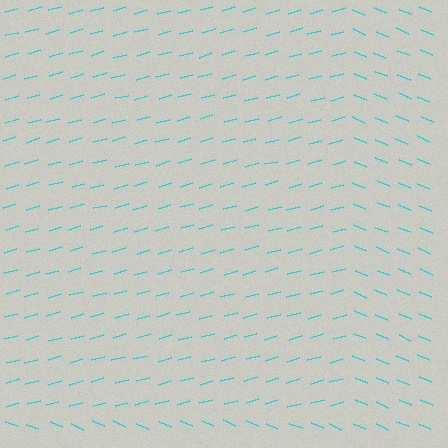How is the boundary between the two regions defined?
The boundary is defined purely by a change in line orientation (approximately 39 degrees difference). All lines are the same color and thickness.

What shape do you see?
I see a rectangle.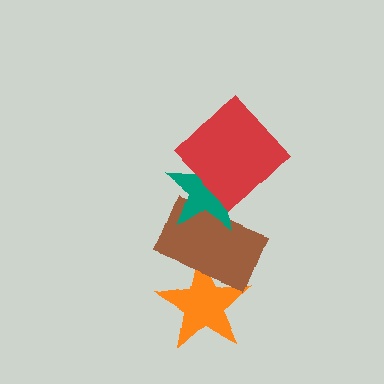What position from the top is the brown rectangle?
The brown rectangle is 3rd from the top.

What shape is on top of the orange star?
The brown rectangle is on top of the orange star.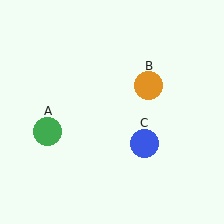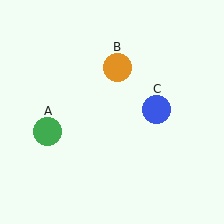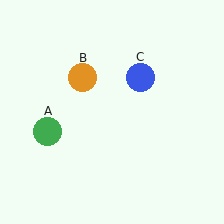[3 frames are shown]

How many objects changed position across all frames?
2 objects changed position: orange circle (object B), blue circle (object C).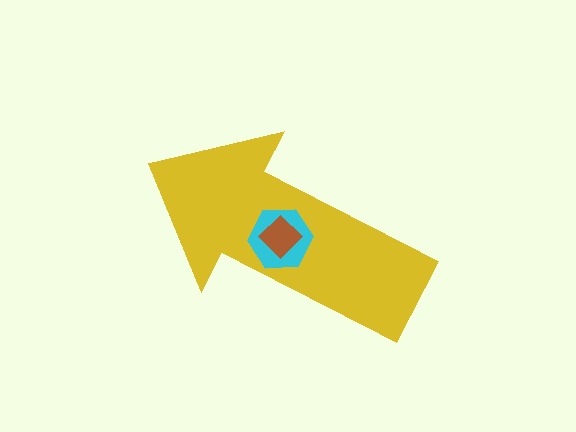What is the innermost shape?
The brown diamond.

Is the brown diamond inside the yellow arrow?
Yes.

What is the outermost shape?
The yellow arrow.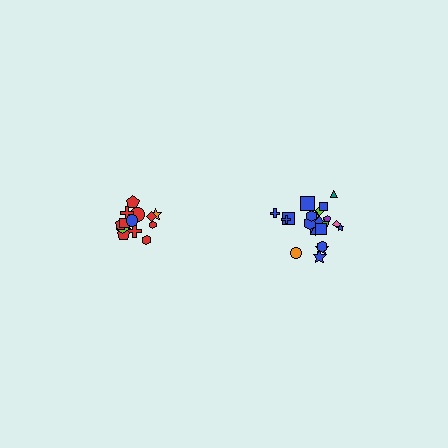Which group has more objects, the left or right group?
The right group.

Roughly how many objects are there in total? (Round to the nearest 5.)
Roughly 35 objects in total.